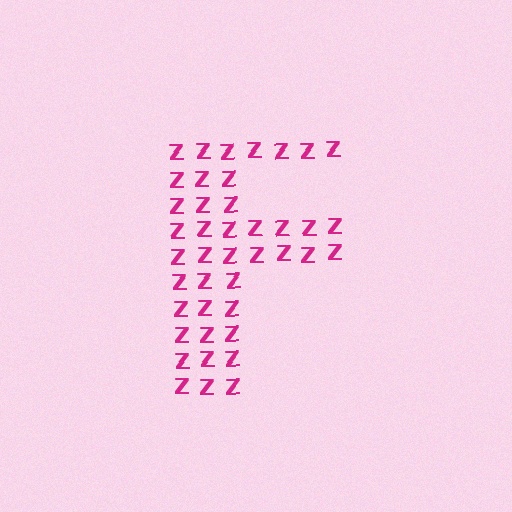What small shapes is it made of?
It is made of small letter Z's.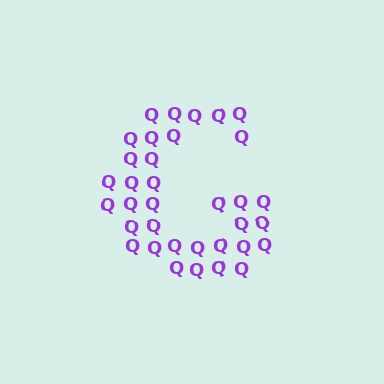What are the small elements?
The small elements are letter Q's.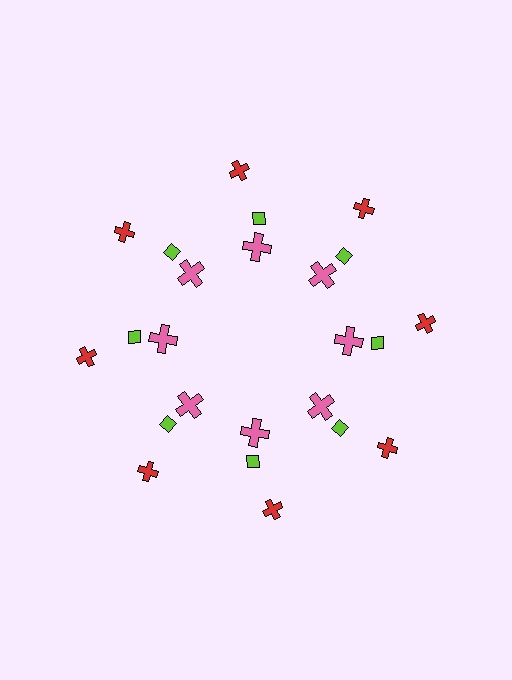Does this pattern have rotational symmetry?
Yes, this pattern has 8-fold rotational symmetry. It looks the same after rotating 45 degrees around the center.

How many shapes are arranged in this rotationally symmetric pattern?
There are 24 shapes, arranged in 8 groups of 3.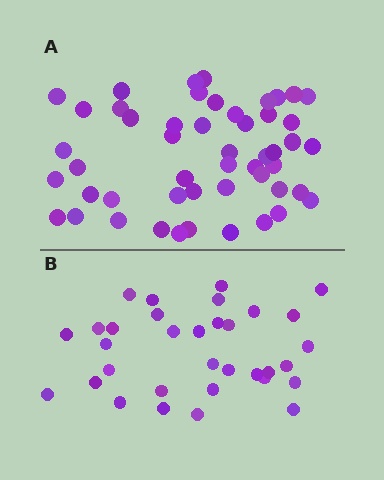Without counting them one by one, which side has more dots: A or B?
Region A (the top region) has more dots.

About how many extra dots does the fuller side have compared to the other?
Region A has approximately 15 more dots than region B.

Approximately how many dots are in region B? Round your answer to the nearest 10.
About 30 dots. (The exact count is 33, which rounds to 30.)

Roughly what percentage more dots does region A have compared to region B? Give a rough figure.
About 50% more.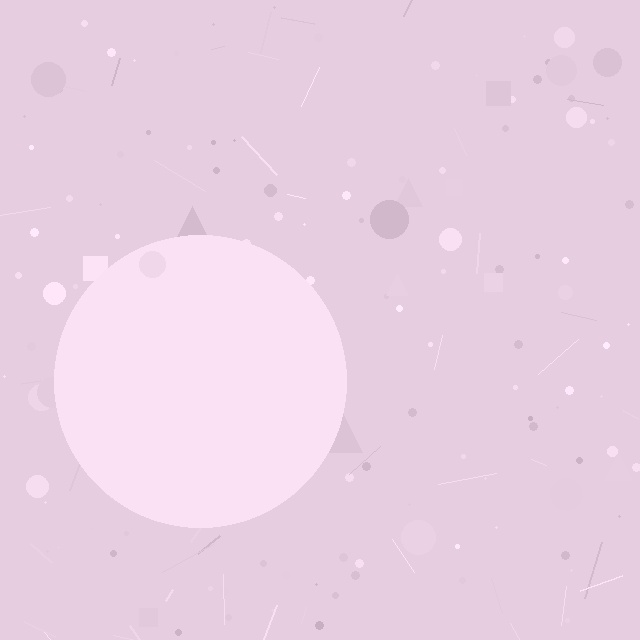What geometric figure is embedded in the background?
A circle is embedded in the background.